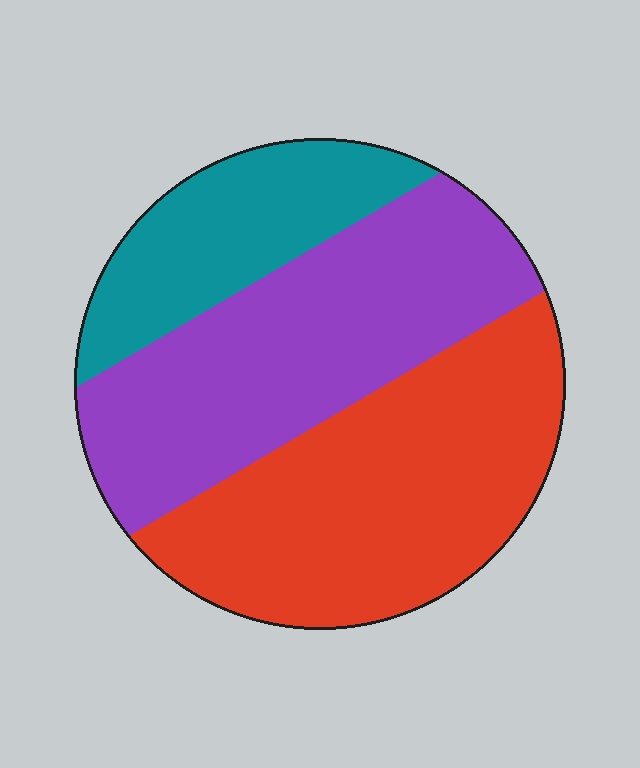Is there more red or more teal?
Red.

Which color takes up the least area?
Teal, at roughly 20%.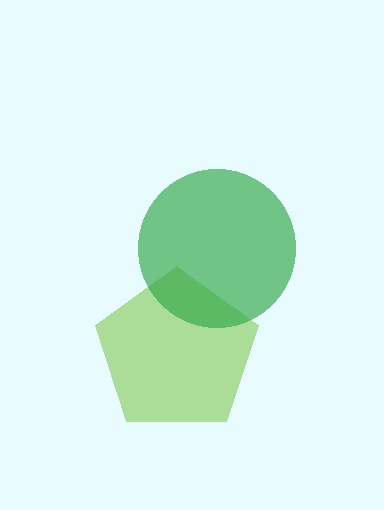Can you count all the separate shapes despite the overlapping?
Yes, there are 2 separate shapes.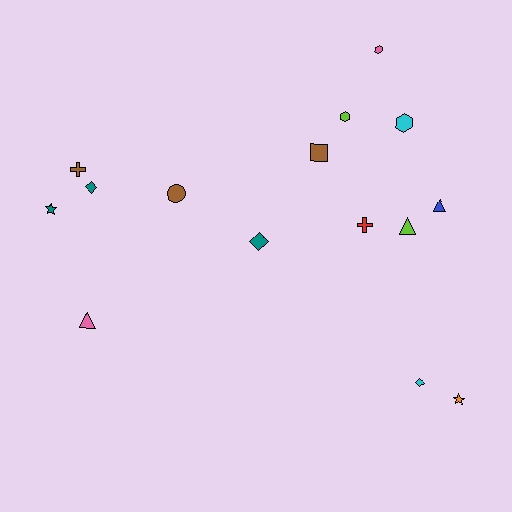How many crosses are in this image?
There are 2 crosses.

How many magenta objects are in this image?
There are no magenta objects.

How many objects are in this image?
There are 15 objects.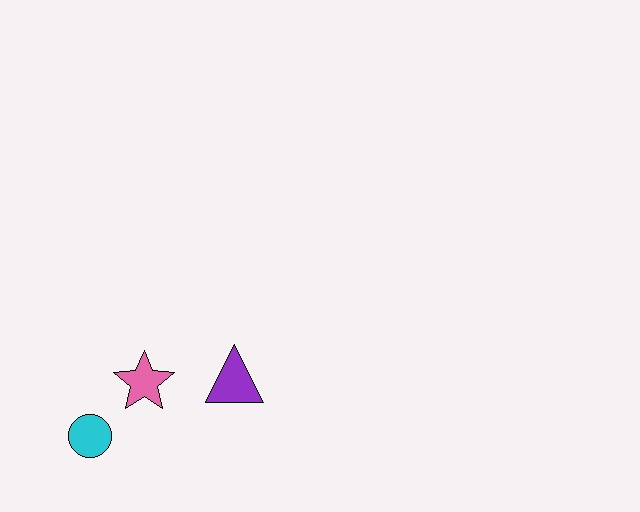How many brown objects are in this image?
There are no brown objects.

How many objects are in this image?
There are 3 objects.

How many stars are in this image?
There is 1 star.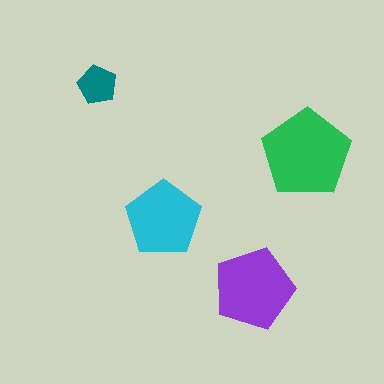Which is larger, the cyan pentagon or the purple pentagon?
The purple one.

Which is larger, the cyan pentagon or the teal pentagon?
The cyan one.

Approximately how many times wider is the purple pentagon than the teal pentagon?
About 2 times wider.